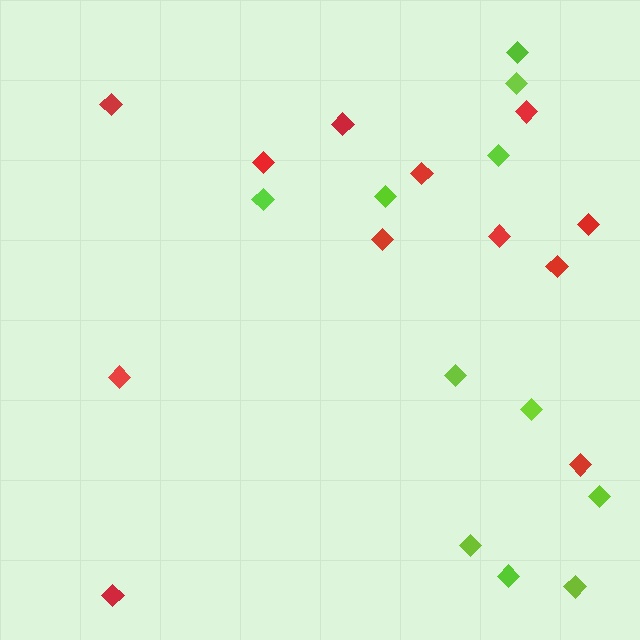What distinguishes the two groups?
There are 2 groups: one group of red diamonds (12) and one group of lime diamonds (11).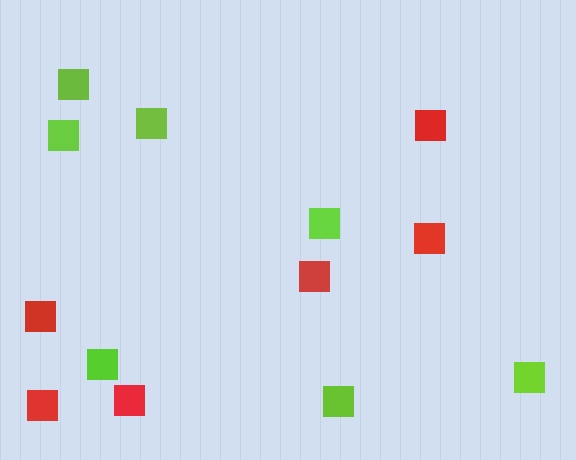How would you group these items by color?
There are 2 groups: one group of red squares (6) and one group of lime squares (7).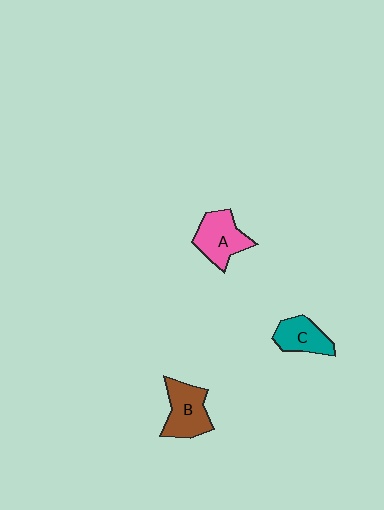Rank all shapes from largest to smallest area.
From largest to smallest: B (brown), A (pink), C (teal).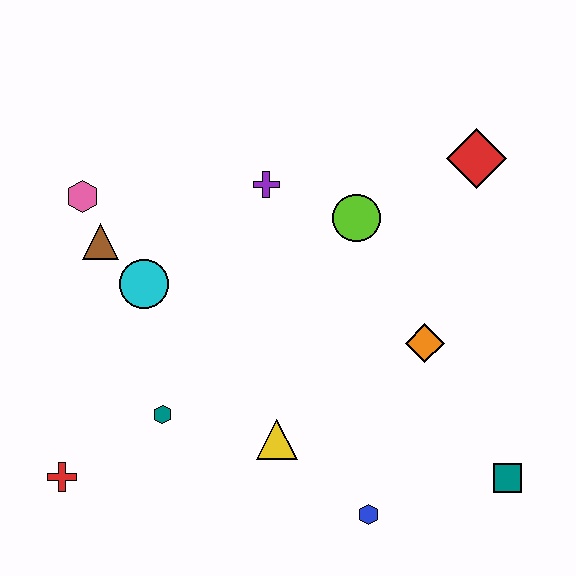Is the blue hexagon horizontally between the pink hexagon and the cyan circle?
No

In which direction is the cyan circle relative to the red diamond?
The cyan circle is to the left of the red diamond.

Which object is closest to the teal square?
The blue hexagon is closest to the teal square.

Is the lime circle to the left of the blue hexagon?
Yes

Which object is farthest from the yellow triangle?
The red diamond is farthest from the yellow triangle.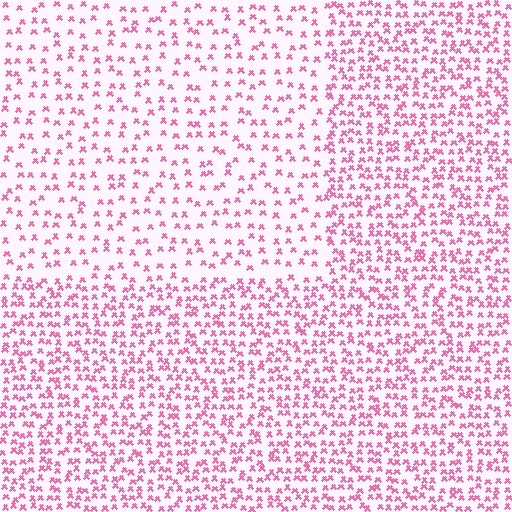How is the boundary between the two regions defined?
The boundary is defined by a change in element density (approximately 2.0x ratio). All elements are the same color, size, and shape.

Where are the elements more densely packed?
The elements are more densely packed outside the rectangle boundary.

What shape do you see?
I see a rectangle.